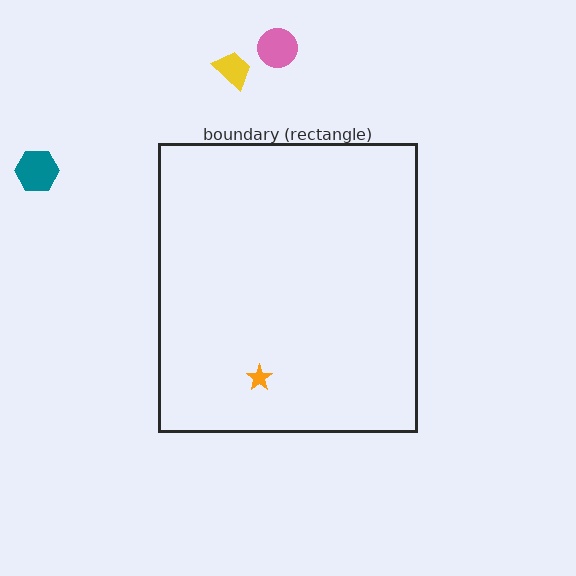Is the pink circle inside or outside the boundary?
Outside.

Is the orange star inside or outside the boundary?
Inside.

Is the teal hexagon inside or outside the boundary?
Outside.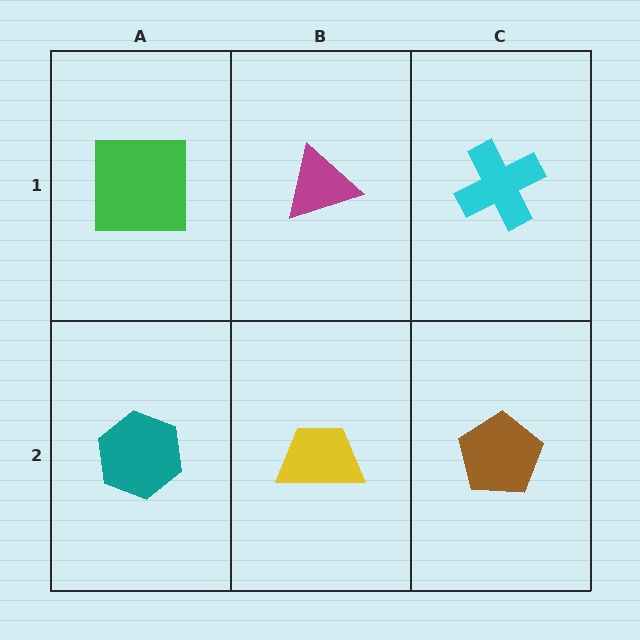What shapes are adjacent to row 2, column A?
A green square (row 1, column A), a yellow trapezoid (row 2, column B).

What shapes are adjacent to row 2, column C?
A cyan cross (row 1, column C), a yellow trapezoid (row 2, column B).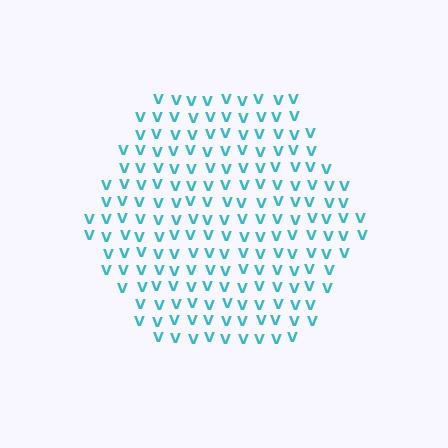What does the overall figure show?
The overall figure shows a hexagon.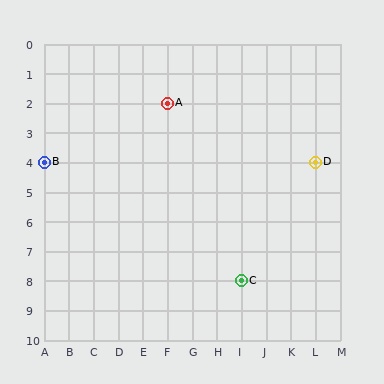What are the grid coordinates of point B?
Point B is at grid coordinates (A, 4).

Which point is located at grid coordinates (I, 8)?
Point C is at (I, 8).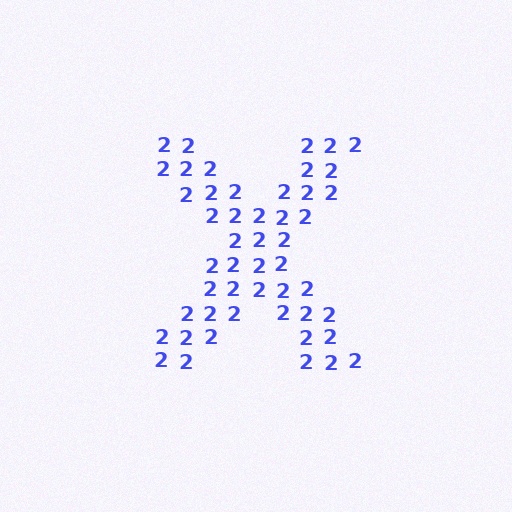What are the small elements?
The small elements are digit 2's.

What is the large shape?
The large shape is the letter X.